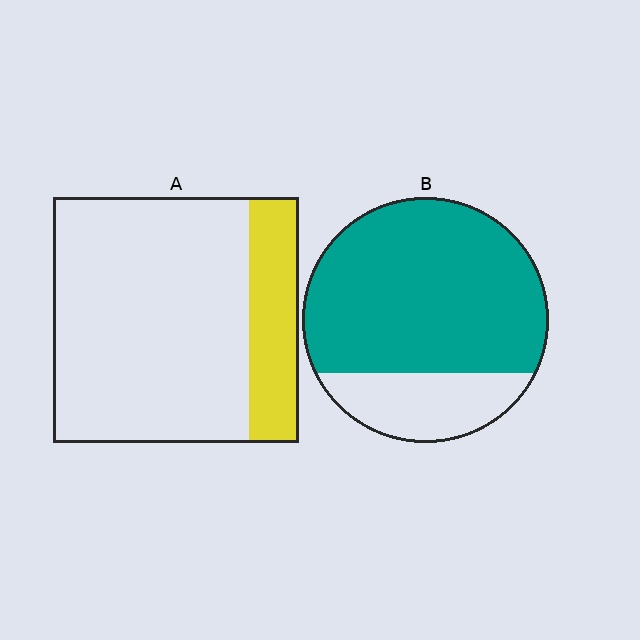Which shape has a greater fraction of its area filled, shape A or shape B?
Shape B.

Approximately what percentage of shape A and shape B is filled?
A is approximately 20% and B is approximately 75%.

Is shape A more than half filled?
No.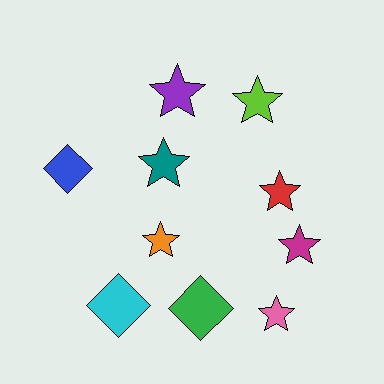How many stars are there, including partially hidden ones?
There are 7 stars.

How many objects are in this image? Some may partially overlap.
There are 10 objects.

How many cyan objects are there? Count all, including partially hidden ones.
There is 1 cyan object.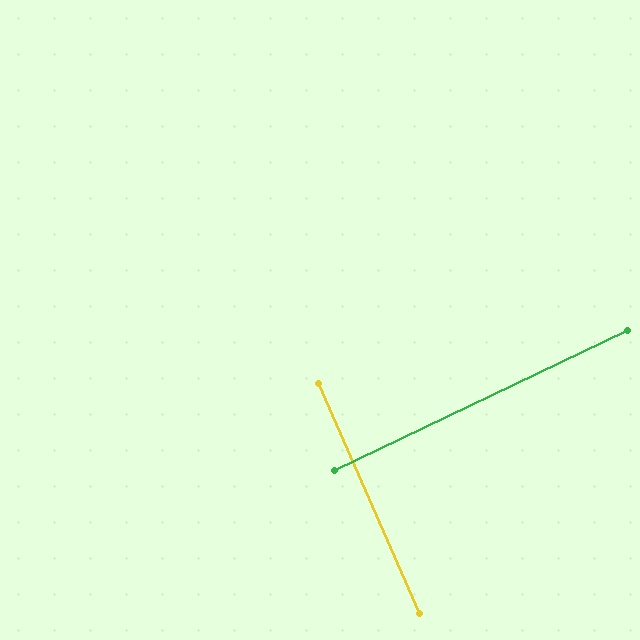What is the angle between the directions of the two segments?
Approximately 88 degrees.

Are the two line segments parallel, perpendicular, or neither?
Perpendicular — they meet at approximately 88°.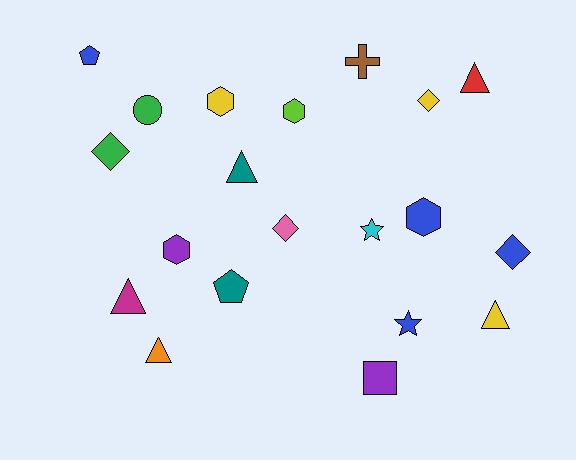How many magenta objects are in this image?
There is 1 magenta object.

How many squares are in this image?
There is 1 square.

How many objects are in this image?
There are 20 objects.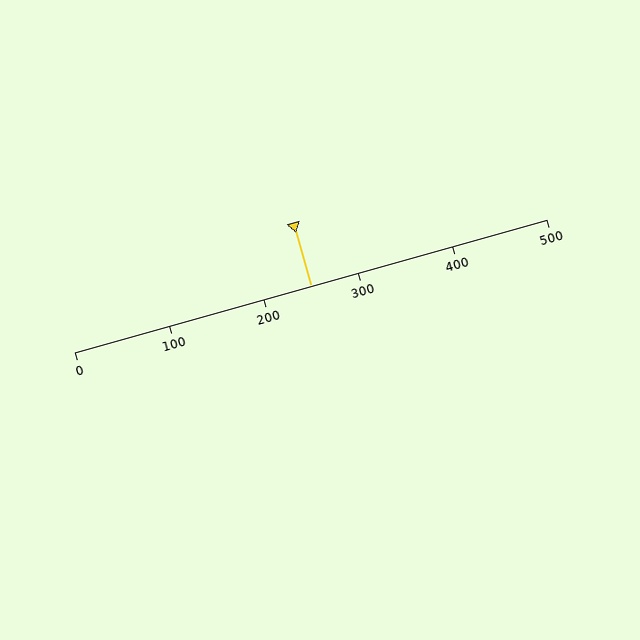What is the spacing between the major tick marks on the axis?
The major ticks are spaced 100 apart.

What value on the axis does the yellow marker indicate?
The marker indicates approximately 250.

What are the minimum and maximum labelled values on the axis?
The axis runs from 0 to 500.